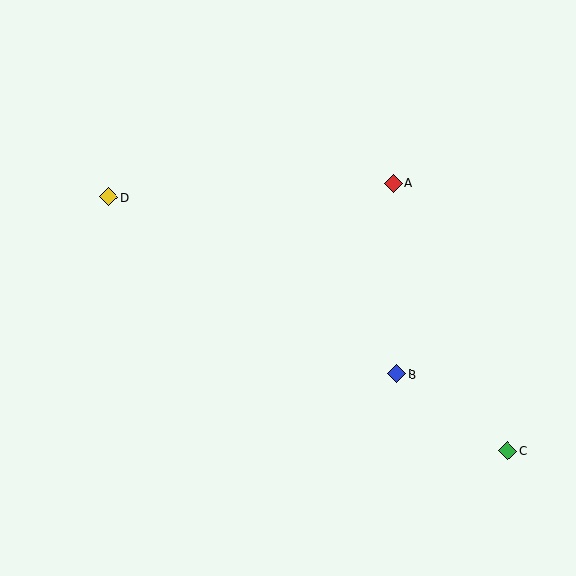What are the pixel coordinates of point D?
Point D is at (109, 197).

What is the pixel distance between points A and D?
The distance between A and D is 285 pixels.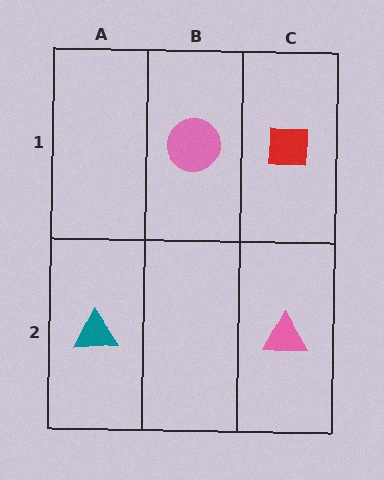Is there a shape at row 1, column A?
No, that cell is empty.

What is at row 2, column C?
A pink triangle.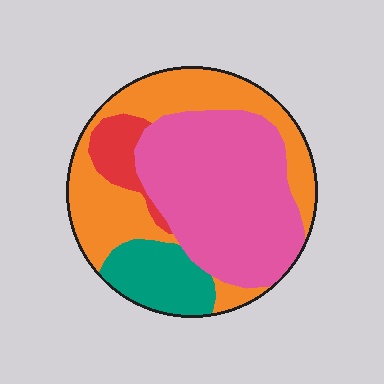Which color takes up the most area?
Pink, at roughly 45%.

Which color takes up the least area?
Red, at roughly 5%.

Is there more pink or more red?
Pink.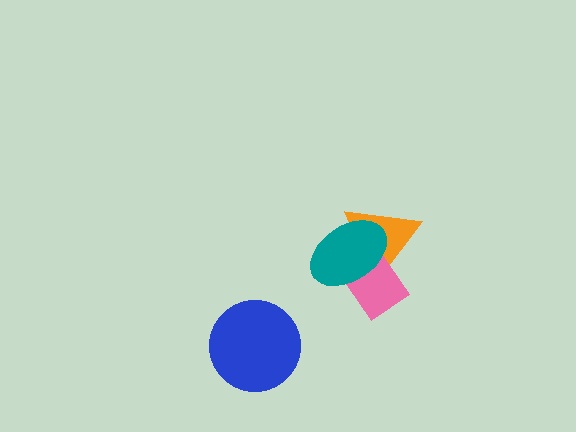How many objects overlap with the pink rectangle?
2 objects overlap with the pink rectangle.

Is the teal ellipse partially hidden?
No, no other shape covers it.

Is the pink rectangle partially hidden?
Yes, it is partially covered by another shape.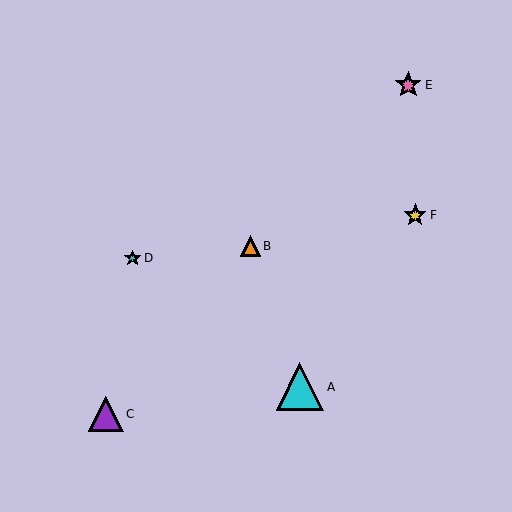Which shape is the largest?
The cyan triangle (labeled A) is the largest.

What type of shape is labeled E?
Shape E is a pink star.